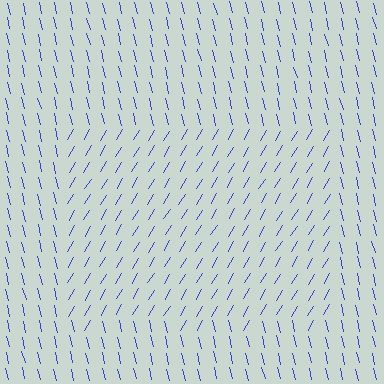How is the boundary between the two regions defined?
The boundary is defined purely by a change in line orientation (approximately 45 degrees difference). All lines are the same color and thickness.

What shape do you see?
I see a rectangle.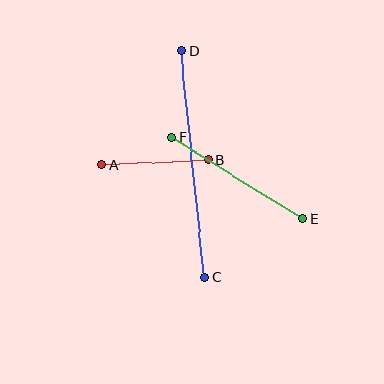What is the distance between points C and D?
The distance is approximately 228 pixels.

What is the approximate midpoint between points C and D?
The midpoint is at approximately (193, 164) pixels.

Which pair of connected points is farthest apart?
Points C and D are farthest apart.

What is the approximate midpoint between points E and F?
The midpoint is at approximately (237, 178) pixels.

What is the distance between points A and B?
The distance is approximately 106 pixels.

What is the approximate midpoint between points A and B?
The midpoint is at approximately (156, 162) pixels.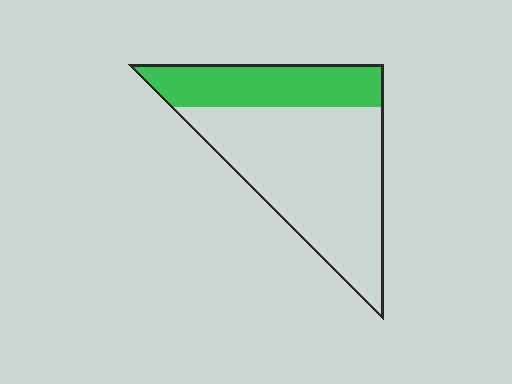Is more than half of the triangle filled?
No.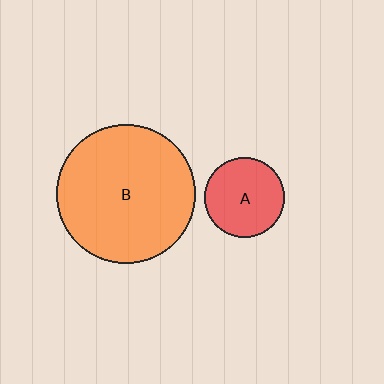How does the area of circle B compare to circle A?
Approximately 3.0 times.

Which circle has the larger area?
Circle B (orange).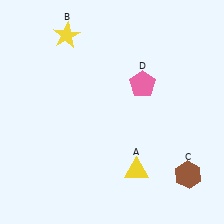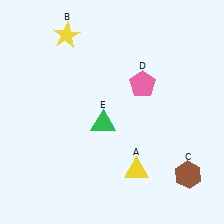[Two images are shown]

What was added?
A green triangle (E) was added in Image 2.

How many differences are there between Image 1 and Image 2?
There is 1 difference between the two images.